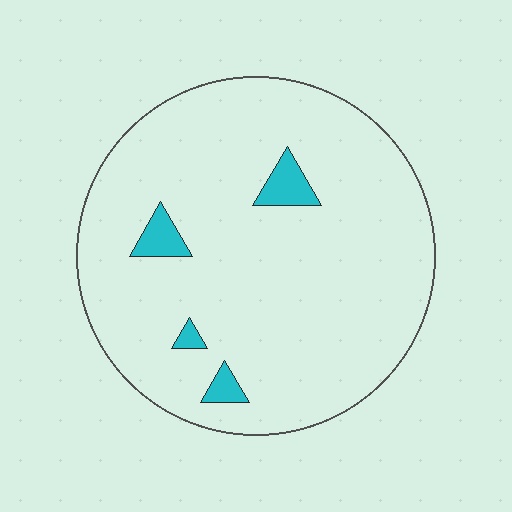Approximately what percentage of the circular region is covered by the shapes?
Approximately 5%.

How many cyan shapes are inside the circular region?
4.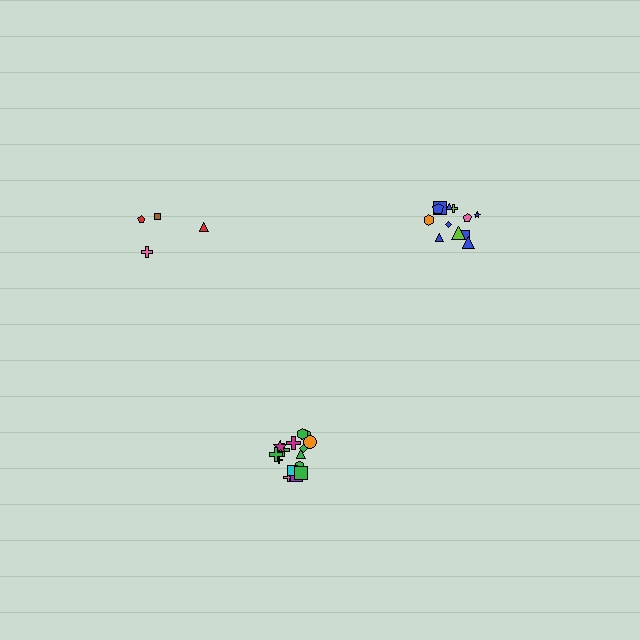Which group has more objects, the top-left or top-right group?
The top-right group.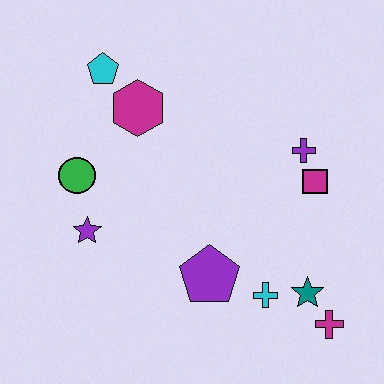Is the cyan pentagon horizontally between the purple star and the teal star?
Yes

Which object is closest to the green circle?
The purple star is closest to the green circle.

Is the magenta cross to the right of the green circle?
Yes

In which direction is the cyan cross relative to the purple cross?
The cyan cross is below the purple cross.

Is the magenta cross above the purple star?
No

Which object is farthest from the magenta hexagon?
The magenta cross is farthest from the magenta hexagon.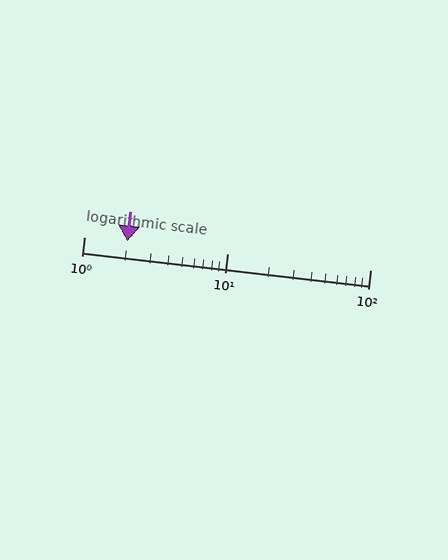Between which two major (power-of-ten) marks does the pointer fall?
The pointer is between 1 and 10.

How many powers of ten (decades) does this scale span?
The scale spans 2 decades, from 1 to 100.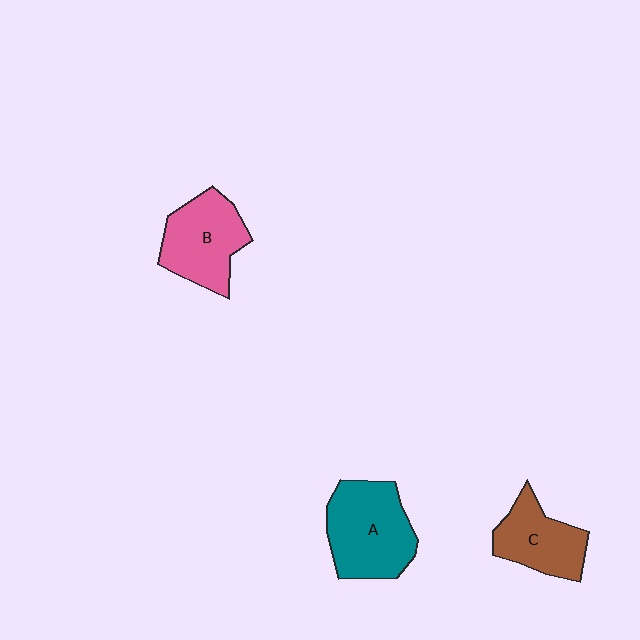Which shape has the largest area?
Shape A (teal).